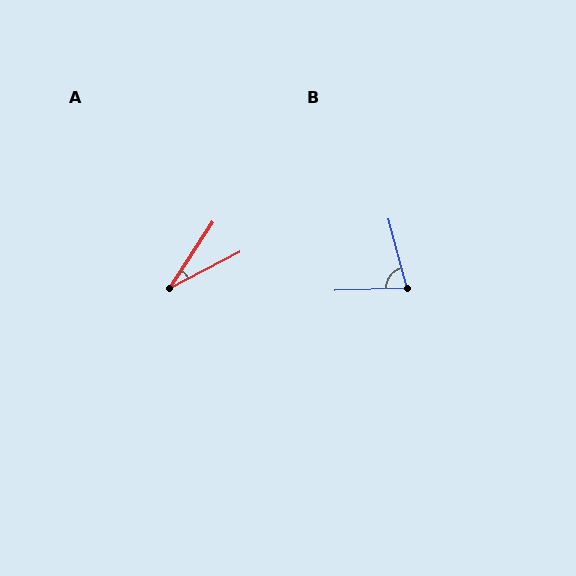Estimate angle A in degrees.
Approximately 30 degrees.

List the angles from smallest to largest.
A (30°), B (77°).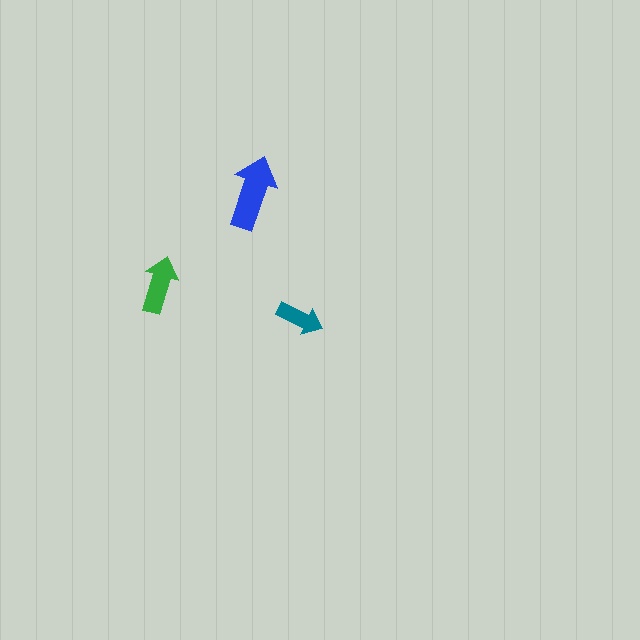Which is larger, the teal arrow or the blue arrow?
The blue one.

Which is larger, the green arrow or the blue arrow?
The blue one.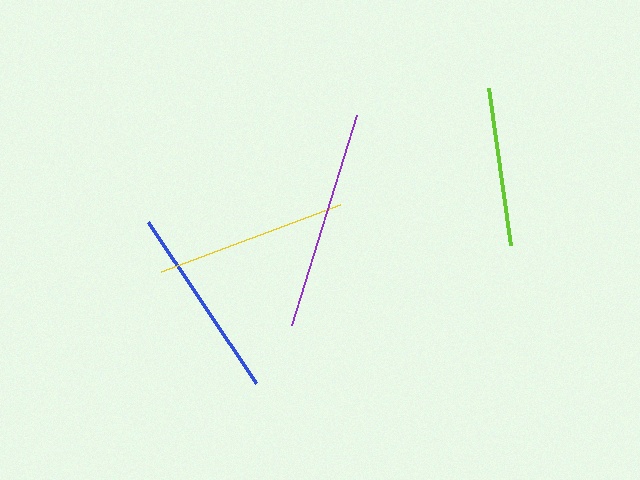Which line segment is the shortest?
The lime line is the shortest at approximately 158 pixels.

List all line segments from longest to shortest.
From longest to shortest: purple, blue, yellow, lime.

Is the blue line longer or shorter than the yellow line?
The blue line is longer than the yellow line.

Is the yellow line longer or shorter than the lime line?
The yellow line is longer than the lime line.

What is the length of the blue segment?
The blue segment is approximately 194 pixels long.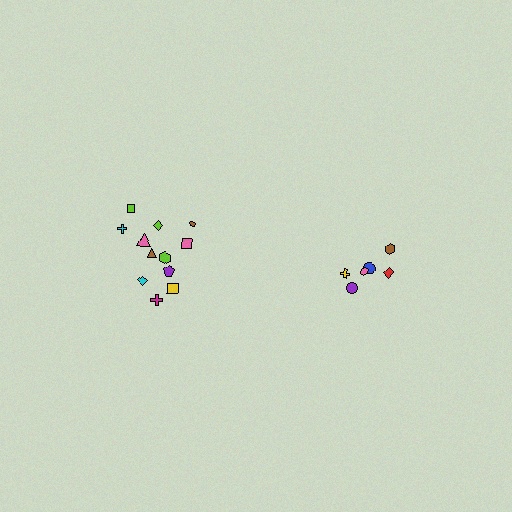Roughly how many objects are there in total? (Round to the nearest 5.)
Roughly 20 objects in total.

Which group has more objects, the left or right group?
The left group.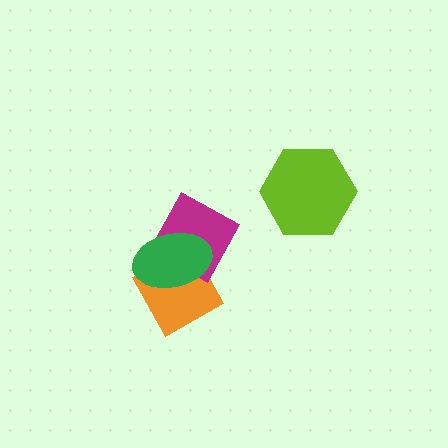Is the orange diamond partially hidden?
Yes, it is partially covered by another shape.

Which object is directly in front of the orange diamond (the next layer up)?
The magenta diamond is directly in front of the orange diamond.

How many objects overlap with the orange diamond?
2 objects overlap with the orange diamond.